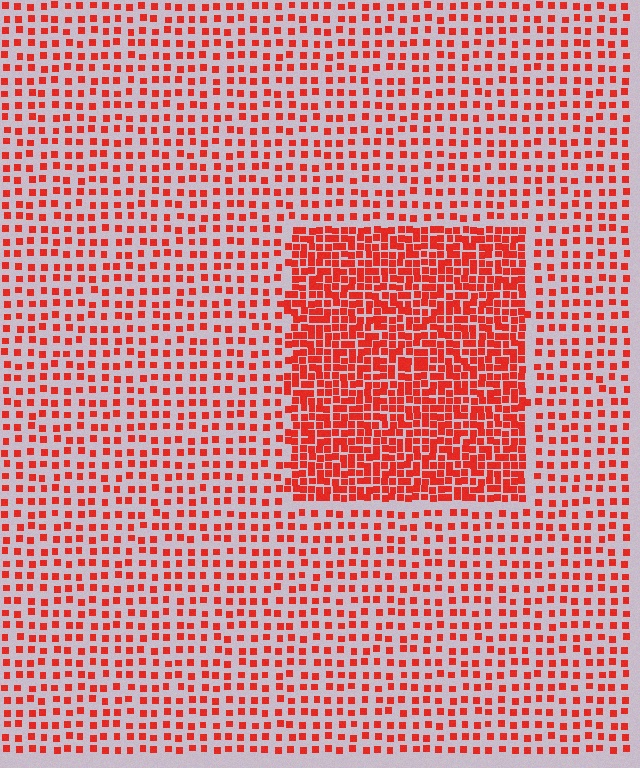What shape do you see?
I see a rectangle.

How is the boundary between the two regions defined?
The boundary is defined by a change in element density (approximately 2.3x ratio). All elements are the same color, size, and shape.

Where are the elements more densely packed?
The elements are more densely packed inside the rectangle boundary.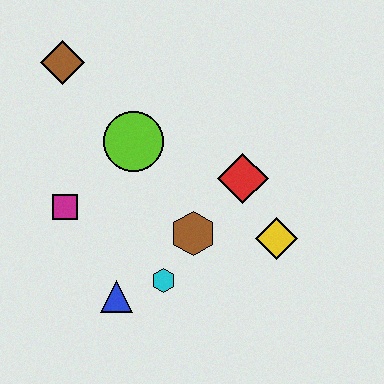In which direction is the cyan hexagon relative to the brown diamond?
The cyan hexagon is below the brown diamond.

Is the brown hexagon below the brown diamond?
Yes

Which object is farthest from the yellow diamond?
The brown diamond is farthest from the yellow diamond.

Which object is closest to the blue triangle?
The cyan hexagon is closest to the blue triangle.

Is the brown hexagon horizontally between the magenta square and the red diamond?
Yes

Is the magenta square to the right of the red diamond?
No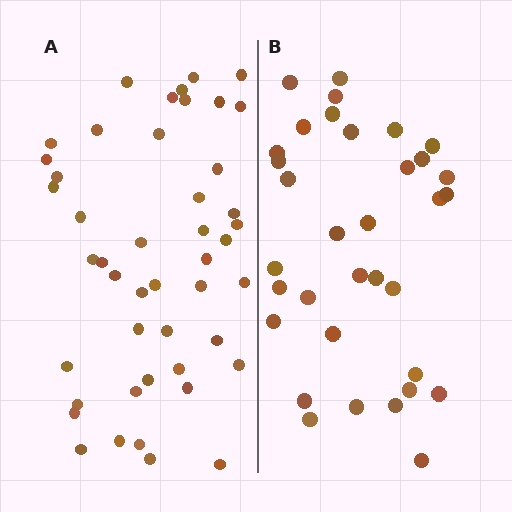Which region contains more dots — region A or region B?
Region A (the left region) has more dots.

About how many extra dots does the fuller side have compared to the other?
Region A has roughly 12 or so more dots than region B.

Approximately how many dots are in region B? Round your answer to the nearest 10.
About 30 dots. (The exact count is 34, which rounds to 30.)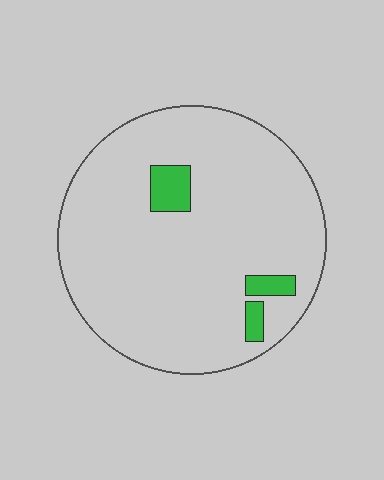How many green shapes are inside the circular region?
3.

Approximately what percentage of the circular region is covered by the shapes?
Approximately 5%.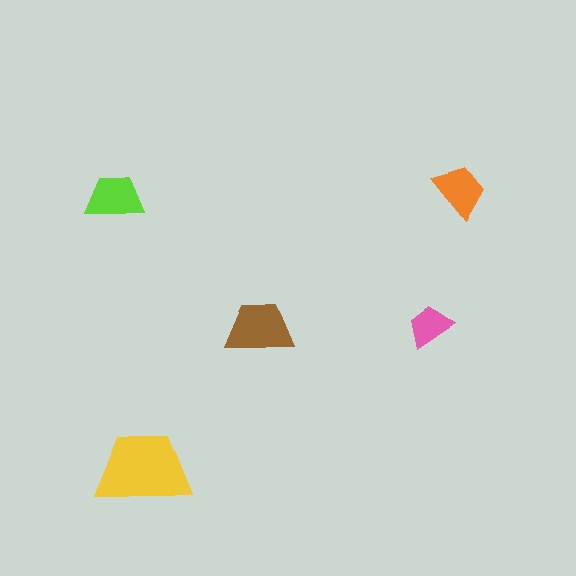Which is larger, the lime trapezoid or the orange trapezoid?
The lime one.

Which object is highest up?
The lime trapezoid is topmost.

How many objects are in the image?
There are 5 objects in the image.